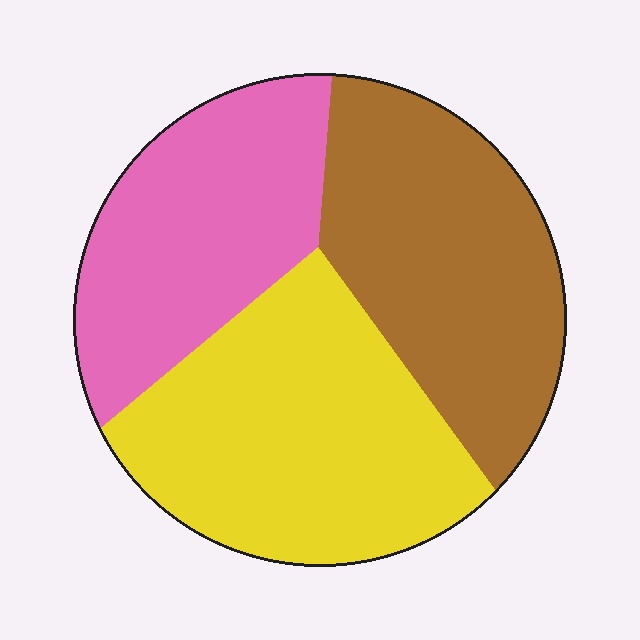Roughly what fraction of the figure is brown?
Brown takes up about one third (1/3) of the figure.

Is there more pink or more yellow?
Yellow.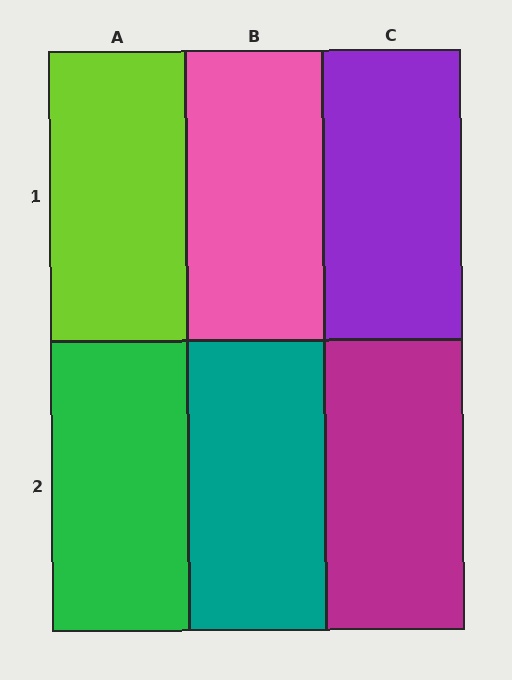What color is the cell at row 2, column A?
Green.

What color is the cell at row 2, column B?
Teal.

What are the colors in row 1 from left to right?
Lime, pink, purple.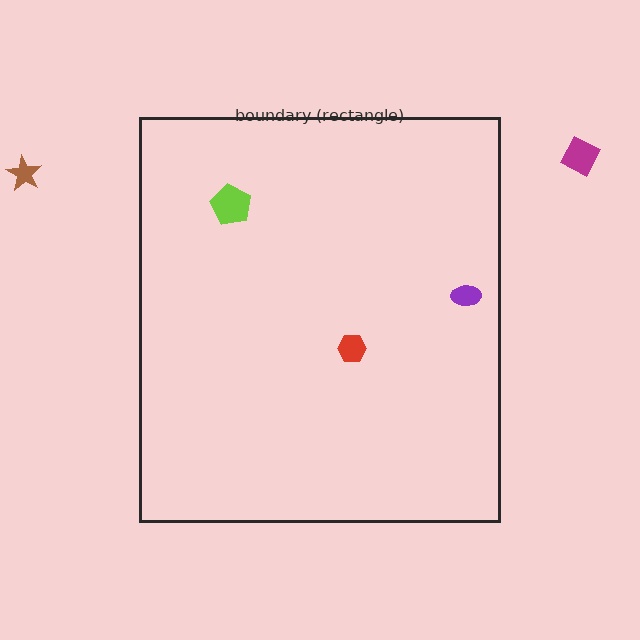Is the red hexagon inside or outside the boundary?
Inside.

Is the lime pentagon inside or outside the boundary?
Inside.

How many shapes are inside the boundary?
3 inside, 2 outside.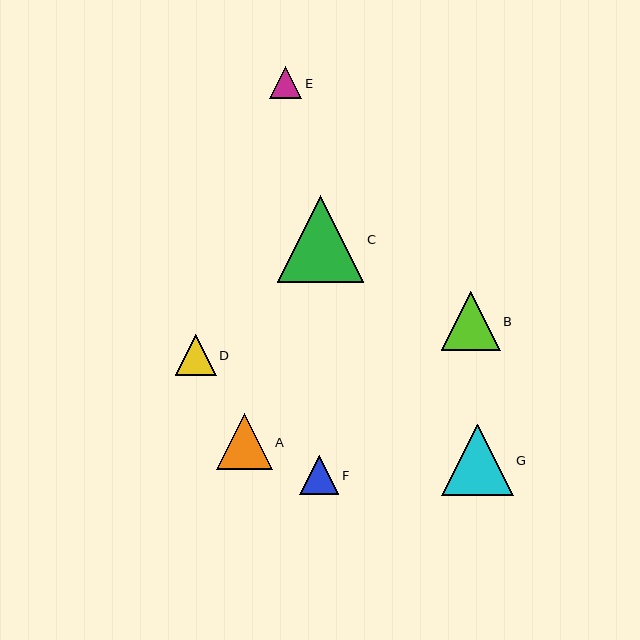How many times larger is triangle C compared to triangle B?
Triangle C is approximately 1.5 times the size of triangle B.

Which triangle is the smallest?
Triangle E is the smallest with a size of approximately 32 pixels.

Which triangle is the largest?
Triangle C is the largest with a size of approximately 87 pixels.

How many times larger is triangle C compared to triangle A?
Triangle C is approximately 1.5 times the size of triangle A.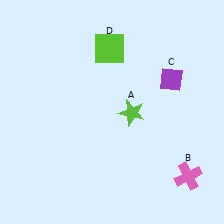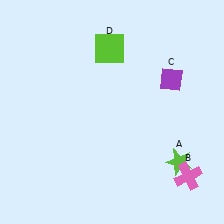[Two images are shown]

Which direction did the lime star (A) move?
The lime star (A) moved down.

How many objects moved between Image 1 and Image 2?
1 object moved between the two images.